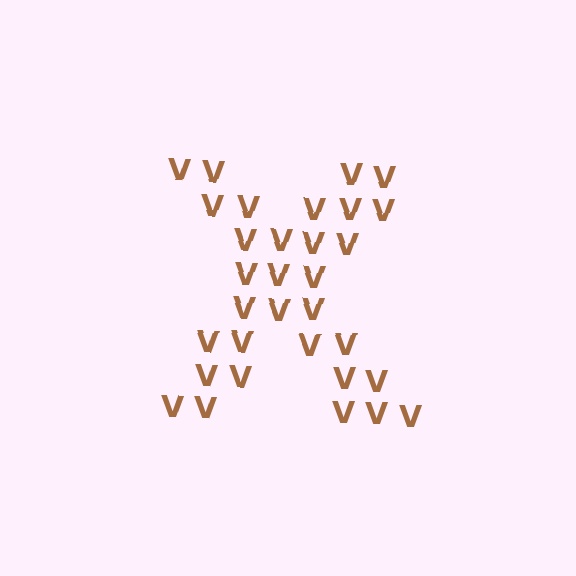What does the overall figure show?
The overall figure shows the letter X.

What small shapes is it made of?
It is made of small letter V's.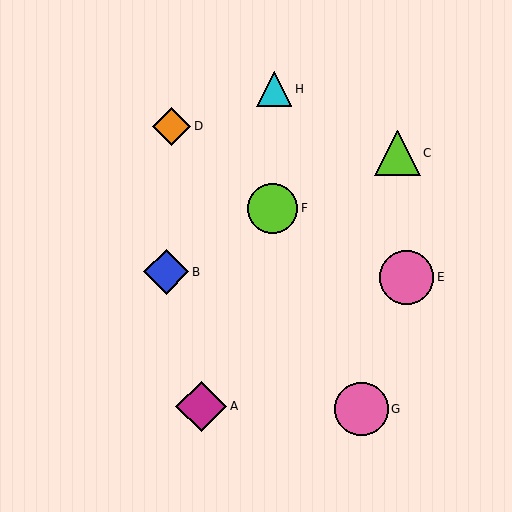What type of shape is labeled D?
Shape D is an orange diamond.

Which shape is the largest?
The pink circle (labeled E) is the largest.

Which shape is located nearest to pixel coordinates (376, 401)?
The pink circle (labeled G) at (362, 409) is nearest to that location.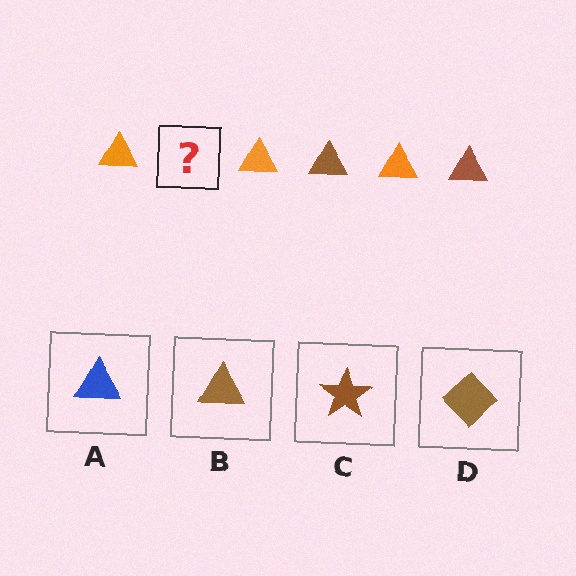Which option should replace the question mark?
Option B.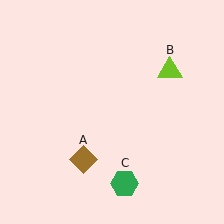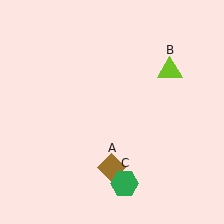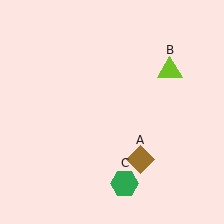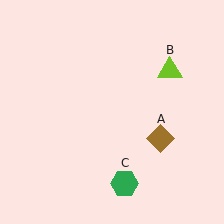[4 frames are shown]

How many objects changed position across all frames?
1 object changed position: brown diamond (object A).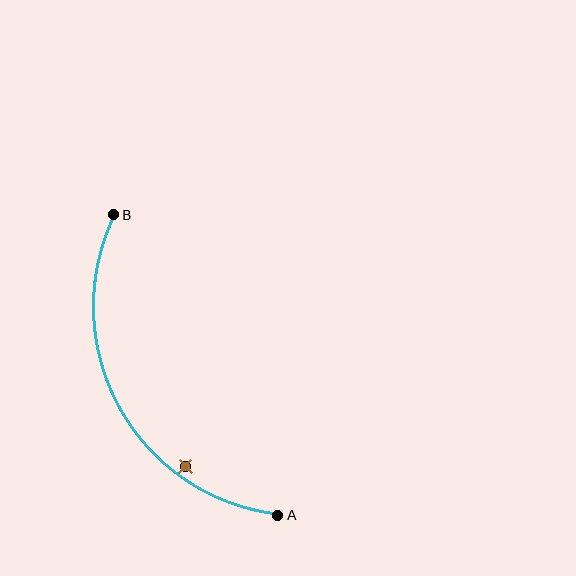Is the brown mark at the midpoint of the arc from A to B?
No — the brown mark does not lie on the arc at all. It sits slightly inside the curve.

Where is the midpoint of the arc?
The arc midpoint is the point on the curve farthest from the straight line joining A and B. It sits to the left of that line.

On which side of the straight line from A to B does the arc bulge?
The arc bulges to the left of the straight line connecting A and B.